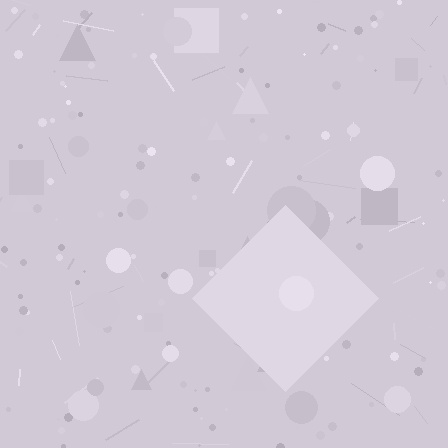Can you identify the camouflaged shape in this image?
The camouflaged shape is a diamond.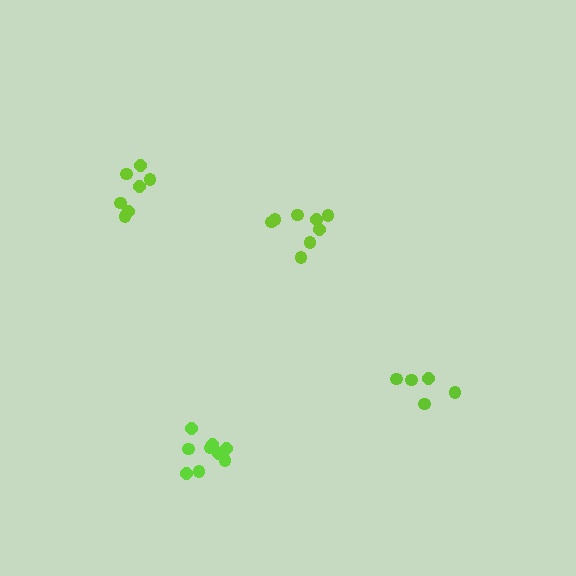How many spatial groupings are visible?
There are 4 spatial groupings.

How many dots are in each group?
Group 1: 8 dots, Group 2: 5 dots, Group 3: 7 dots, Group 4: 9 dots (29 total).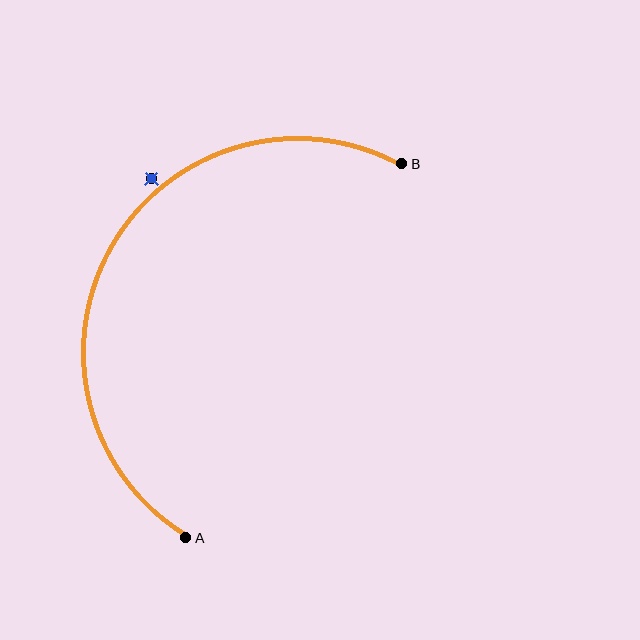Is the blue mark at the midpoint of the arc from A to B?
No — the blue mark does not lie on the arc at all. It sits slightly outside the curve.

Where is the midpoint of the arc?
The arc midpoint is the point on the curve farthest from the straight line joining A and B. It sits to the left of that line.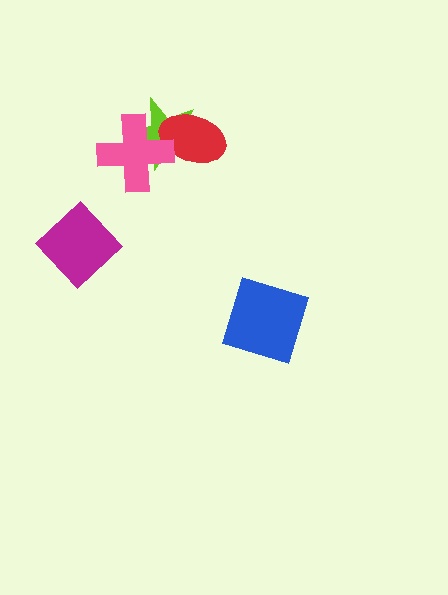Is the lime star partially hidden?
Yes, it is partially covered by another shape.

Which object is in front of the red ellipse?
The pink cross is in front of the red ellipse.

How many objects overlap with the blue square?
0 objects overlap with the blue square.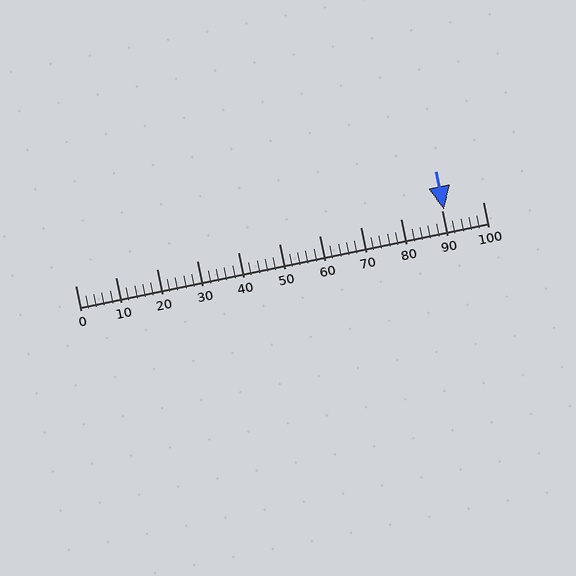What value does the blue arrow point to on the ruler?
The blue arrow points to approximately 90.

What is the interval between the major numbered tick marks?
The major tick marks are spaced 10 units apart.